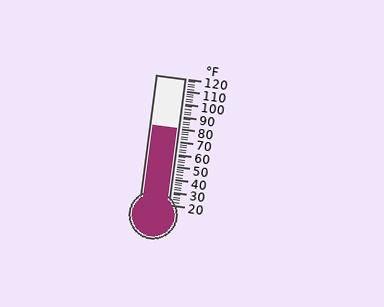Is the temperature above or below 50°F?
The temperature is above 50°F.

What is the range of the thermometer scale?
The thermometer scale ranges from 20°F to 120°F.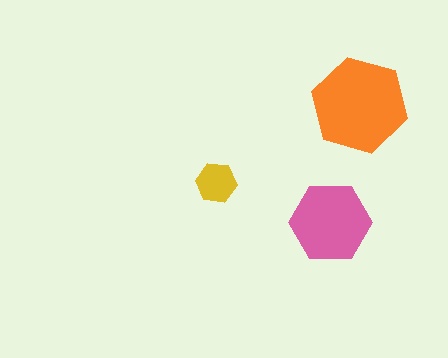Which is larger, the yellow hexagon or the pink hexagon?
The pink one.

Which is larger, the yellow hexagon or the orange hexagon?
The orange one.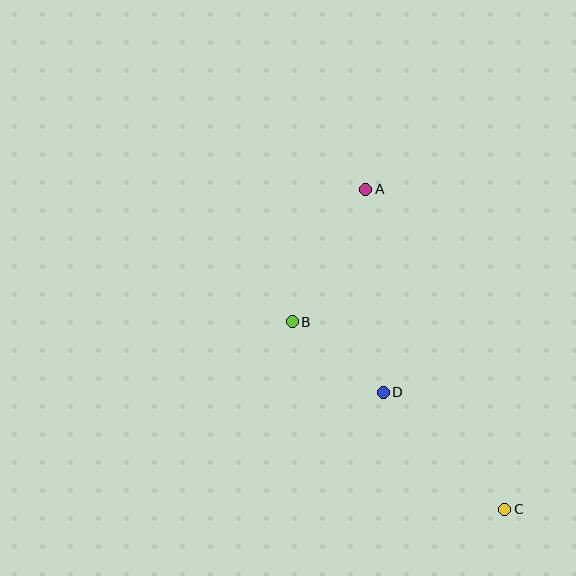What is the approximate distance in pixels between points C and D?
The distance between C and D is approximately 169 pixels.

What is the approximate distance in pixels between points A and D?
The distance between A and D is approximately 204 pixels.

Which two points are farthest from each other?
Points A and C are farthest from each other.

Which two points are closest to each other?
Points B and D are closest to each other.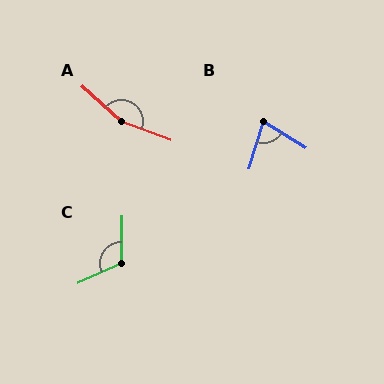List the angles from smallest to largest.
B (74°), C (115°), A (159°).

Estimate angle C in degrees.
Approximately 115 degrees.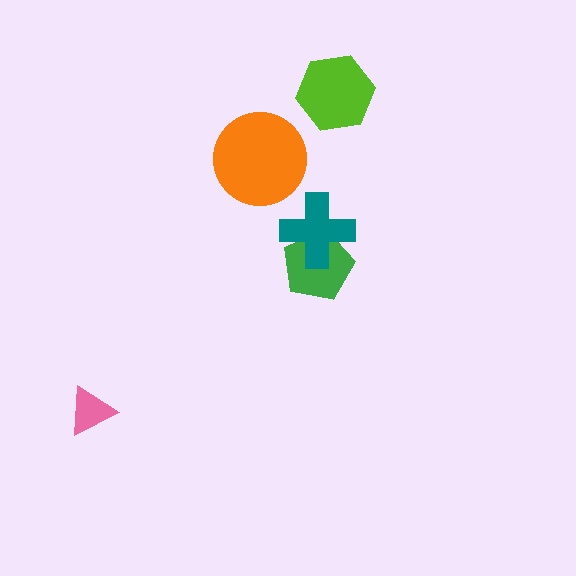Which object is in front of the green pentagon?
The teal cross is in front of the green pentagon.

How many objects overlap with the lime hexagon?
0 objects overlap with the lime hexagon.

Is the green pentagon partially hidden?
Yes, it is partially covered by another shape.